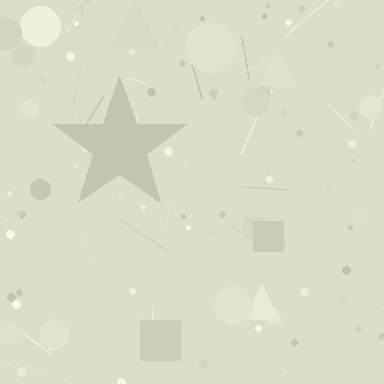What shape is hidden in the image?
A star is hidden in the image.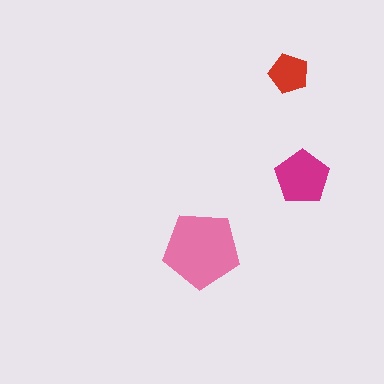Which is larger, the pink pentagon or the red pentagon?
The pink one.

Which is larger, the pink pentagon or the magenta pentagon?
The pink one.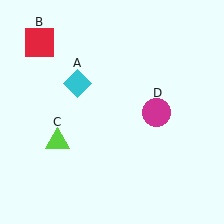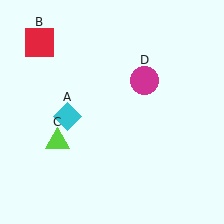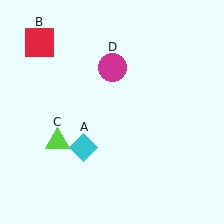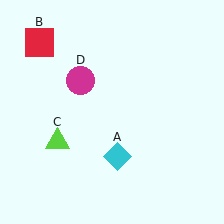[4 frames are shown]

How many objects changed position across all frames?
2 objects changed position: cyan diamond (object A), magenta circle (object D).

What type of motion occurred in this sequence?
The cyan diamond (object A), magenta circle (object D) rotated counterclockwise around the center of the scene.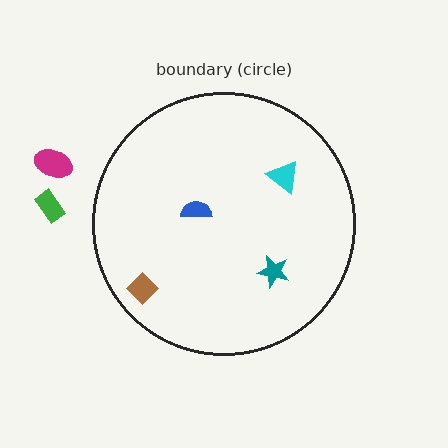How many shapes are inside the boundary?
4 inside, 2 outside.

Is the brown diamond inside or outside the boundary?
Inside.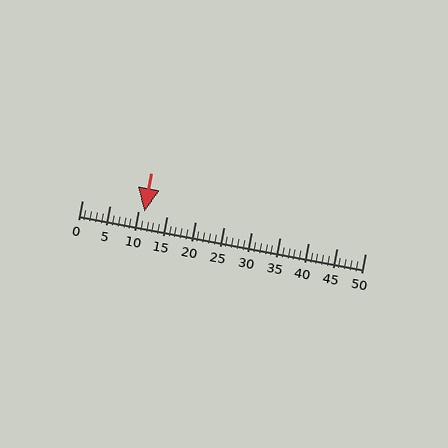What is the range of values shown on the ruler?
The ruler shows values from 0 to 50.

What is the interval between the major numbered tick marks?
The major tick marks are spaced 5 units apart.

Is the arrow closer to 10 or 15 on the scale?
The arrow is closer to 10.